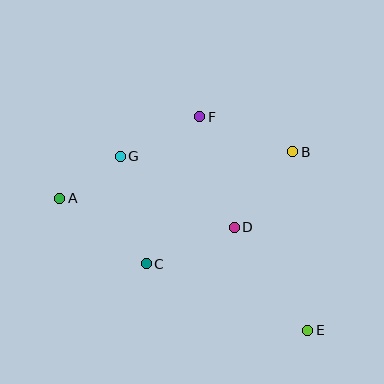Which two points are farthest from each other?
Points A and E are farthest from each other.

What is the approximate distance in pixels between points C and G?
The distance between C and G is approximately 110 pixels.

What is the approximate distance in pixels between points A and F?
The distance between A and F is approximately 162 pixels.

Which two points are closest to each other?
Points A and G are closest to each other.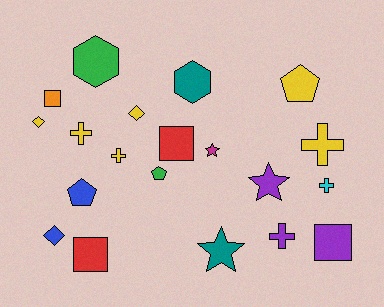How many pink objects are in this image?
There are no pink objects.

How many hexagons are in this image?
There are 2 hexagons.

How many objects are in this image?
There are 20 objects.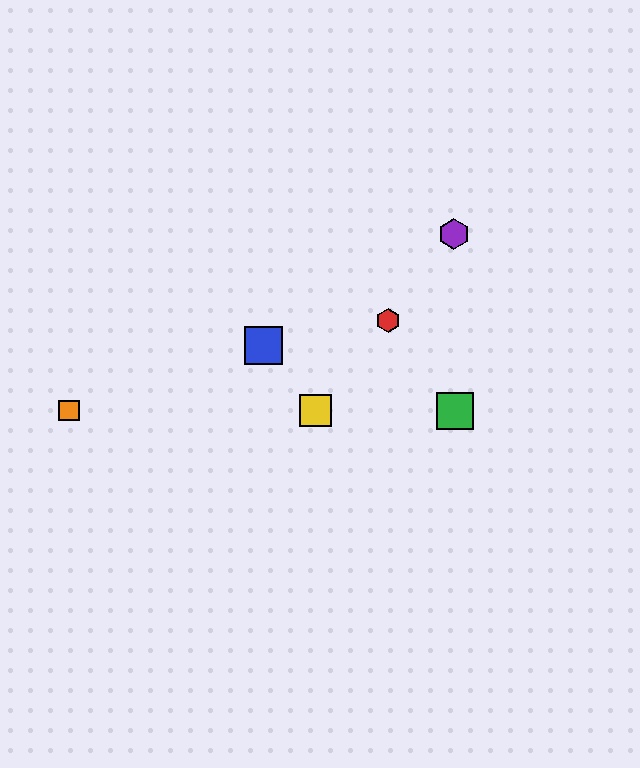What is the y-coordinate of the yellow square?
The yellow square is at y≈411.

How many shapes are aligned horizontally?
3 shapes (the green square, the yellow square, the orange square) are aligned horizontally.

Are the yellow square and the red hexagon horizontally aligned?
No, the yellow square is at y≈411 and the red hexagon is at y≈320.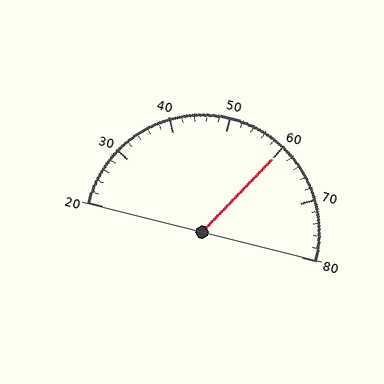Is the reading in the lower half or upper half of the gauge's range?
The reading is in the upper half of the range (20 to 80).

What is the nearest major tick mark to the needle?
The nearest major tick mark is 60.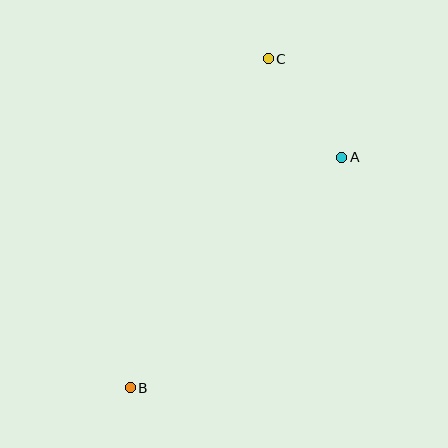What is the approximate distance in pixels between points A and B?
The distance between A and B is approximately 313 pixels.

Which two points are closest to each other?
Points A and C are closest to each other.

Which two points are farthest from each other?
Points B and C are farthest from each other.